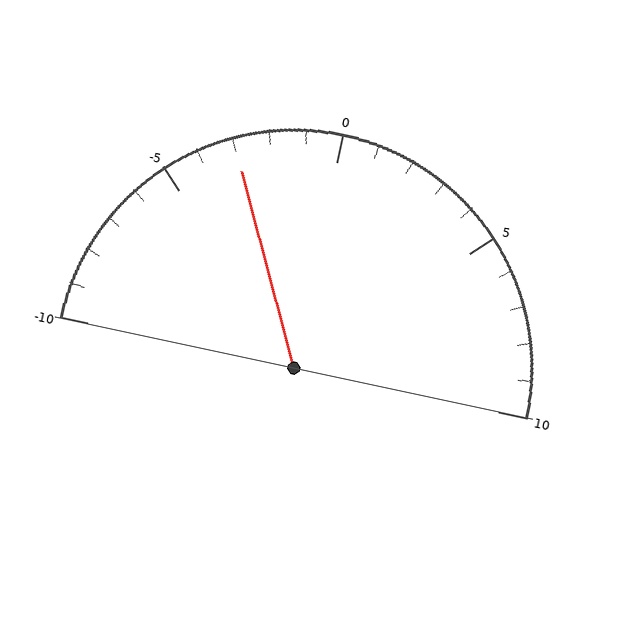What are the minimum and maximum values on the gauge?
The gauge ranges from -10 to 10.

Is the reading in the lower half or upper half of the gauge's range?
The reading is in the lower half of the range (-10 to 10).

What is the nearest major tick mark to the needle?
The nearest major tick mark is -5.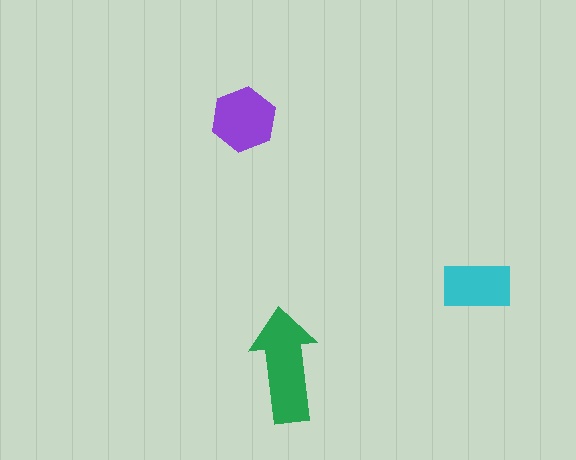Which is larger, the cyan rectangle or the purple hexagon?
The purple hexagon.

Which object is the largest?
The green arrow.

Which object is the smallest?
The cyan rectangle.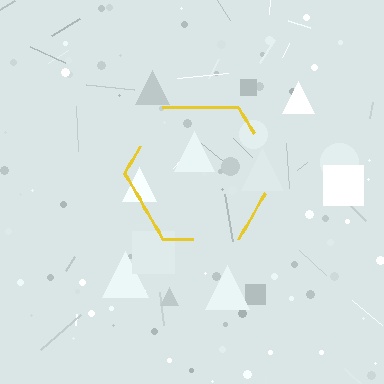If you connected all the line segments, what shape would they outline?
They would outline a hexagon.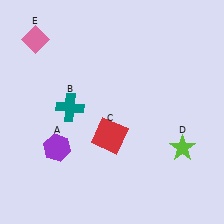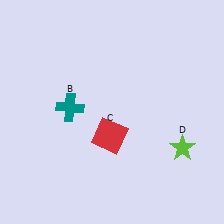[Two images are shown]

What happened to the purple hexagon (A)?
The purple hexagon (A) was removed in Image 2. It was in the bottom-left area of Image 1.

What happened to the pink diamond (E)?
The pink diamond (E) was removed in Image 2. It was in the top-left area of Image 1.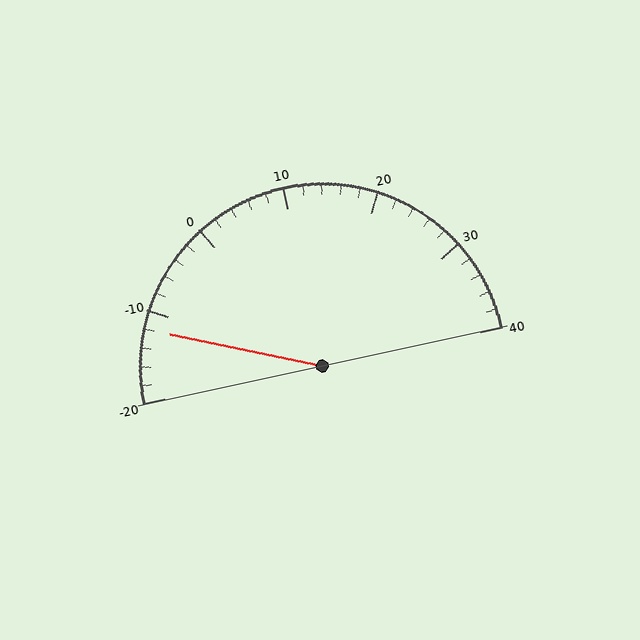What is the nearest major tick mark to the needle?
The nearest major tick mark is -10.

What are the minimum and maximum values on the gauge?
The gauge ranges from -20 to 40.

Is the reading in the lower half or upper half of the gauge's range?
The reading is in the lower half of the range (-20 to 40).